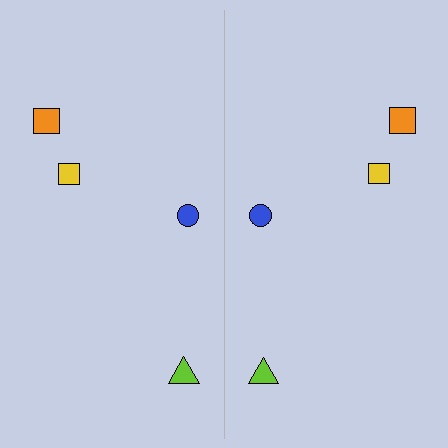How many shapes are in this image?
There are 8 shapes in this image.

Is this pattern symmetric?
Yes, this pattern has bilateral (reflection) symmetry.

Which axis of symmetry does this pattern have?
The pattern has a vertical axis of symmetry running through the center of the image.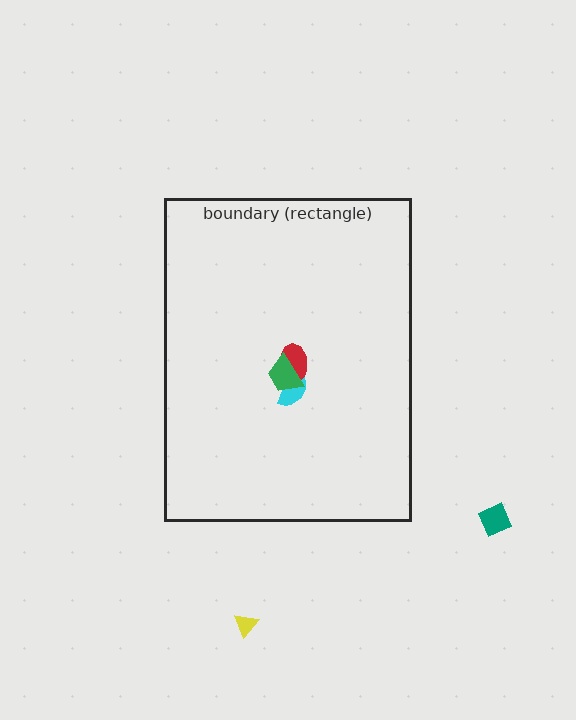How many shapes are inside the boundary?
3 inside, 2 outside.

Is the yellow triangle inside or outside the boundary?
Outside.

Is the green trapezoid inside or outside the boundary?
Inside.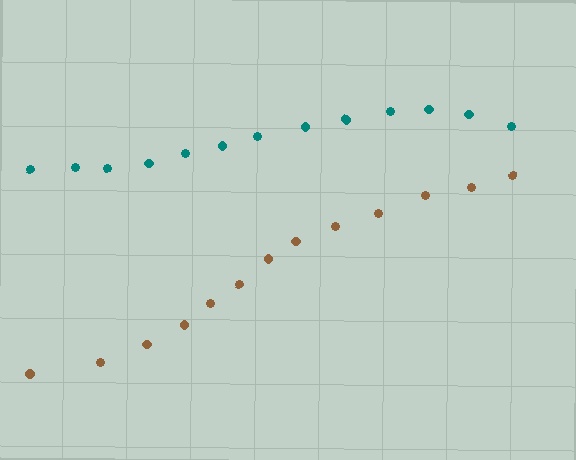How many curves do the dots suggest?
There are 2 distinct paths.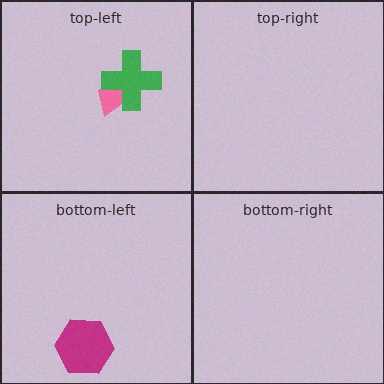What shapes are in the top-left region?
The pink trapezoid, the green cross.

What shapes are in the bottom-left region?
The magenta hexagon.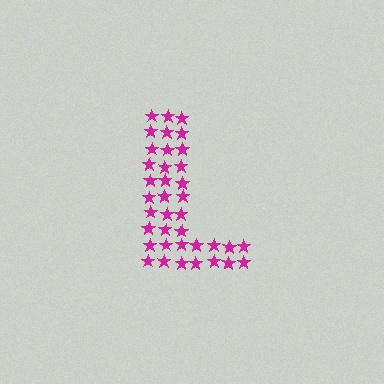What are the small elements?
The small elements are stars.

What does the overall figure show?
The overall figure shows the letter L.